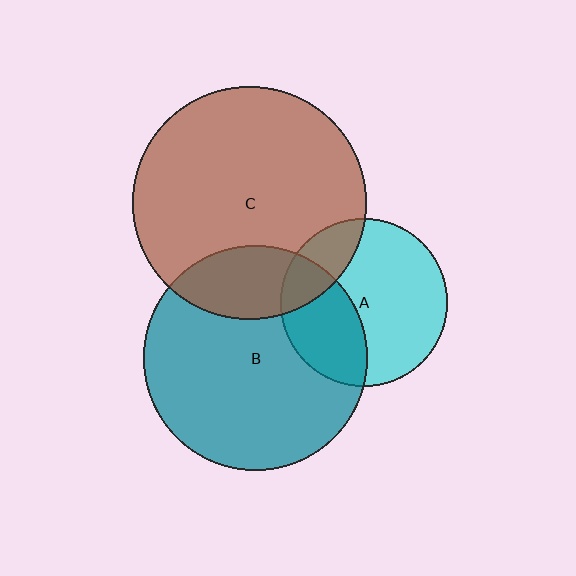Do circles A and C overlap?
Yes.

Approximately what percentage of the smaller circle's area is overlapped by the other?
Approximately 20%.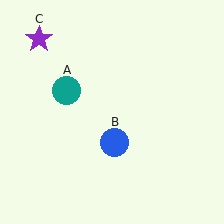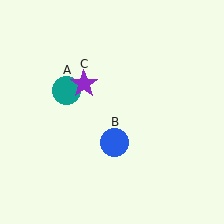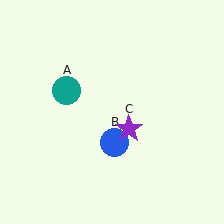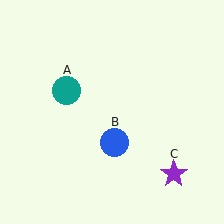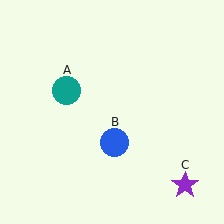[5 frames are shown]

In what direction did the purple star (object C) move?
The purple star (object C) moved down and to the right.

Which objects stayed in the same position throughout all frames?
Teal circle (object A) and blue circle (object B) remained stationary.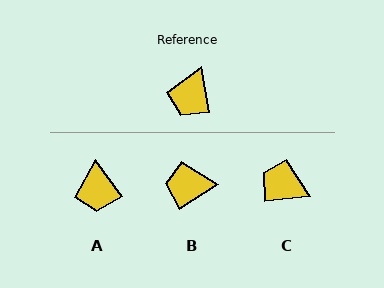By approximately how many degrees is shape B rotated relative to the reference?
Approximately 69 degrees clockwise.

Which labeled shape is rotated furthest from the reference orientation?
C, about 94 degrees away.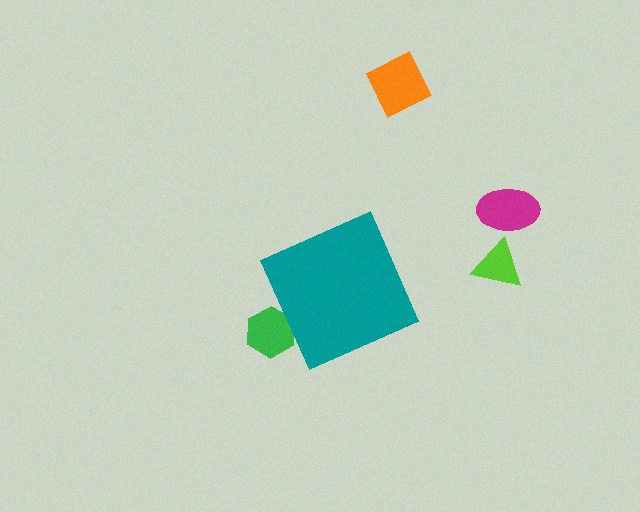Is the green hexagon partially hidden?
Yes, the green hexagon is partially hidden behind the teal diamond.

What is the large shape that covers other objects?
A teal diamond.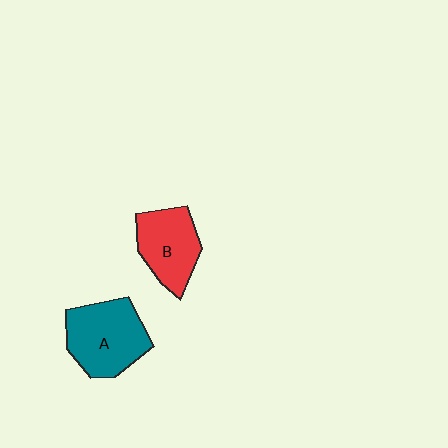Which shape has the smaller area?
Shape B (red).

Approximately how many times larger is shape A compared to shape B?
Approximately 1.2 times.